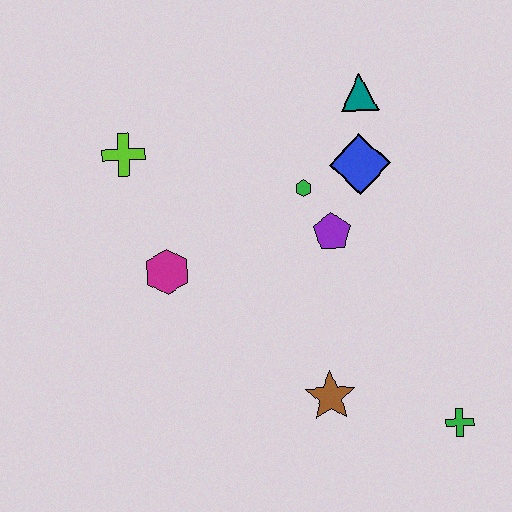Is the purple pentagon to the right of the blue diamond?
No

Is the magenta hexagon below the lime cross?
Yes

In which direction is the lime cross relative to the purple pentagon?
The lime cross is to the left of the purple pentagon.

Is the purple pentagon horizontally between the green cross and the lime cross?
Yes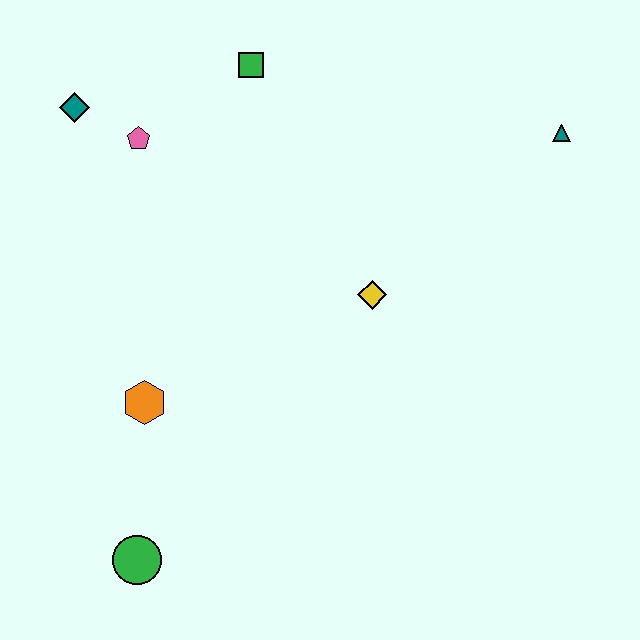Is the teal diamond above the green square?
No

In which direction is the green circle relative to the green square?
The green circle is below the green square.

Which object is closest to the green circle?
The orange hexagon is closest to the green circle.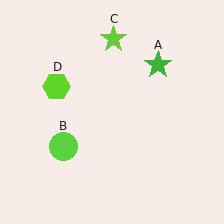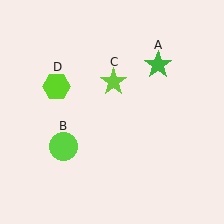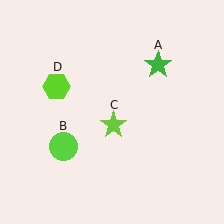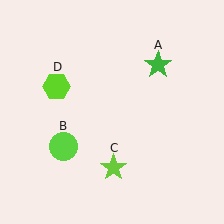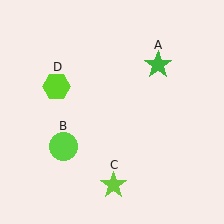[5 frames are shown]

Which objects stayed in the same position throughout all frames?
Green star (object A) and lime circle (object B) and lime hexagon (object D) remained stationary.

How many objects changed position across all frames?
1 object changed position: lime star (object C).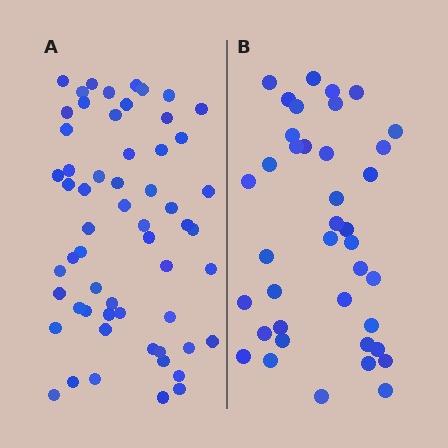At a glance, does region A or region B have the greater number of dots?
Region A (the left region) has more dots.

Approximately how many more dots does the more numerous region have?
Region A has approximately 20 more dots than region B.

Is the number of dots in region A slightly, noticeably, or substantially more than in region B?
Region A has substantially more. The ratio is roughly 1.5 to 1.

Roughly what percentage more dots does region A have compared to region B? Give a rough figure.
About 50% more.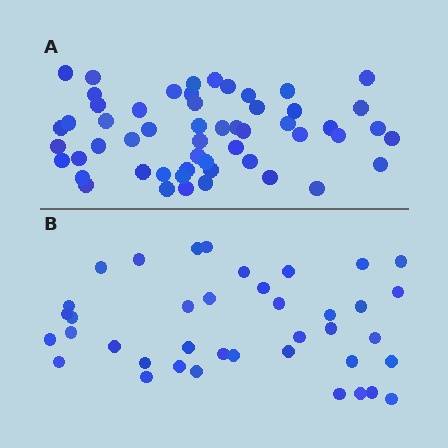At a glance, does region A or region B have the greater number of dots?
Region A (the top region) has more dots.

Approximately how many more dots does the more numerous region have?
Region A has approximately 15 more dots than region B.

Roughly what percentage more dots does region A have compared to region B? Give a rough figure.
About 40% more.